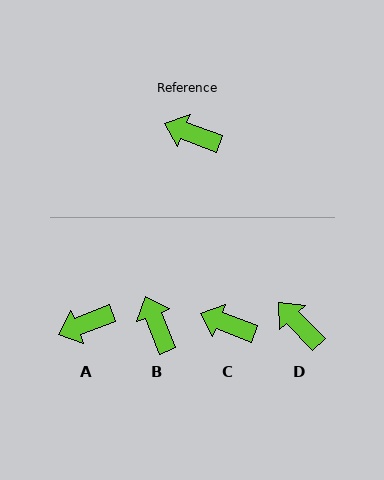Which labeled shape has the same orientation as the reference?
C.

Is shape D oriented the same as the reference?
No, it is off by about 25 degrees.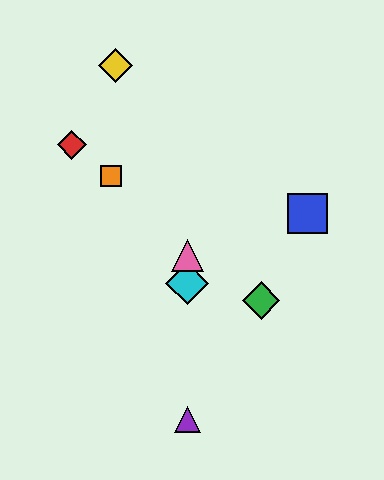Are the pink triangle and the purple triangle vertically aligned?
Yes, both are at x≈187.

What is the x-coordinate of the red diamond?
The red diamond is at x≈72.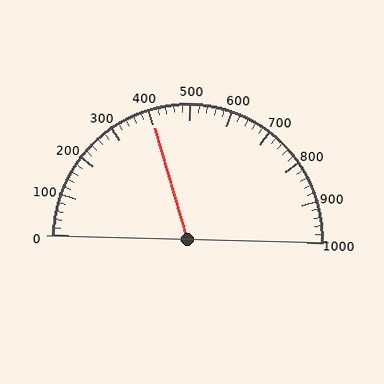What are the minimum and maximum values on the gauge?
The gauge ranges from 0 to 1000.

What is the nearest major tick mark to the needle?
The nearest major tick mark is 400.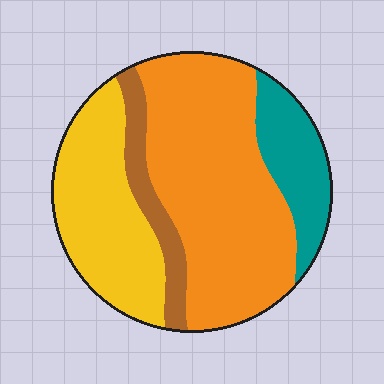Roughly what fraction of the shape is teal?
Teal covers around 15% of the shape.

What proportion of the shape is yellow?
Yellow covers 28% of the shape.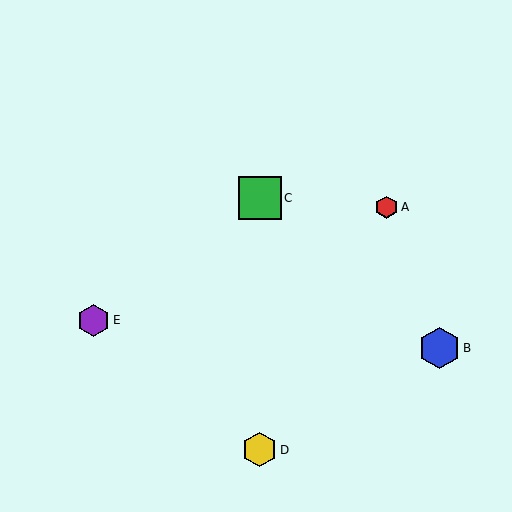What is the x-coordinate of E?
Object E is at x≈93.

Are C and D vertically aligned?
Yes, both are at x≈260.